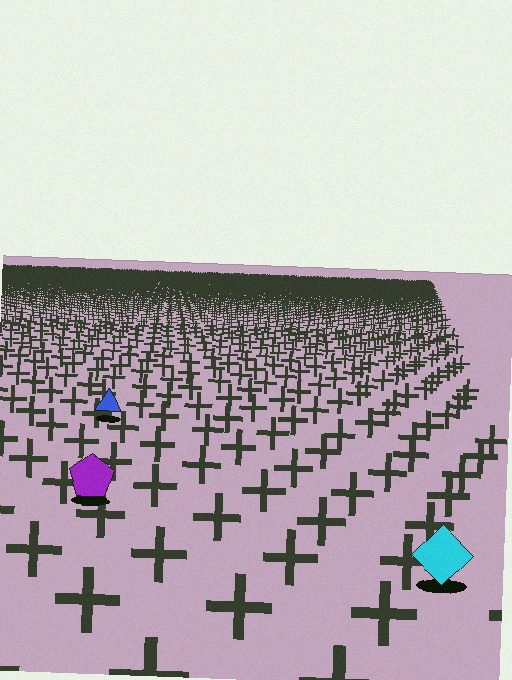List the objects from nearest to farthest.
From nearest to farthest: the cyan diamond, the purple pentagon, the blue triangle.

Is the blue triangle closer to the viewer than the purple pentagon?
No. The purple pentagon is closer — you can tell from the texture gradient: the ground texture is coarser near it.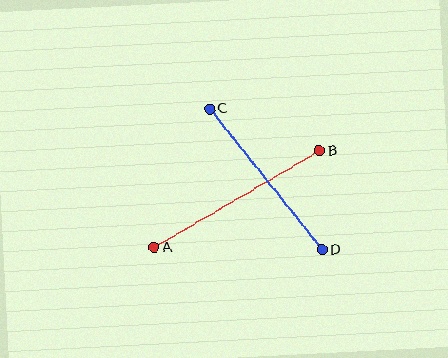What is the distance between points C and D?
The distance is approximately 180 pixels.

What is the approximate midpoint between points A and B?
The midpoint is at approximately (237, 199) pixels.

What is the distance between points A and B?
The distance is approximately 191 pixels.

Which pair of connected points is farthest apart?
Points A and B are farthest apart.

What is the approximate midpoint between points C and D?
The midpoint is at approximately (266, 180) pixels.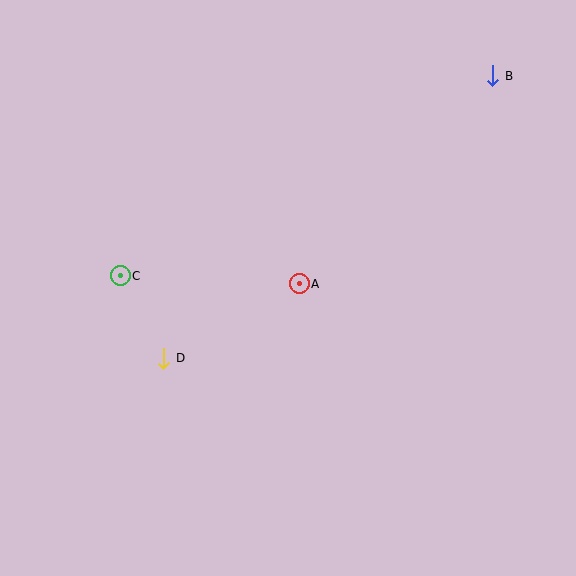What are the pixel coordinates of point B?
Point B is at (493, 76).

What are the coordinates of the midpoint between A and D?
The midpoint between A and D is at (232, 321).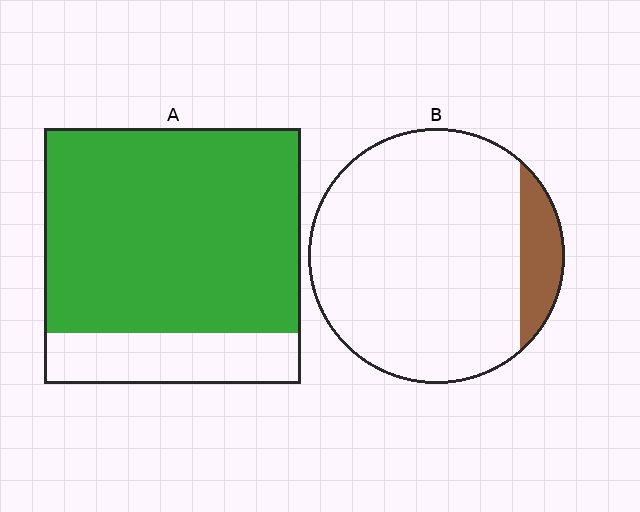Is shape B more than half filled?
No.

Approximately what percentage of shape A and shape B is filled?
A is approximately 80% and B is approximately 10%.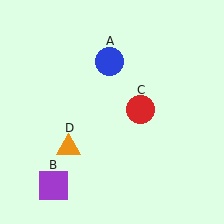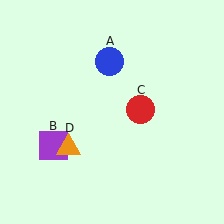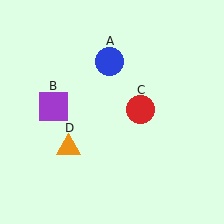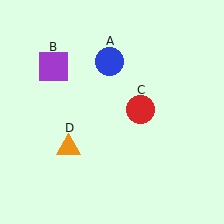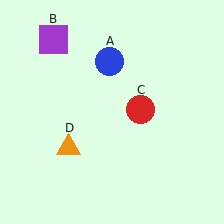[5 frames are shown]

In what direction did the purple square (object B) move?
The purple square (object B) moved up.